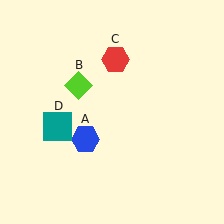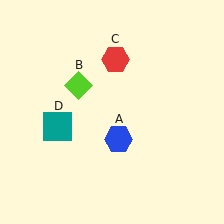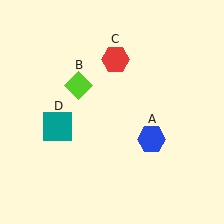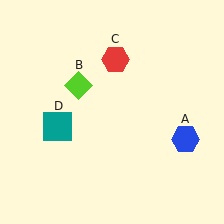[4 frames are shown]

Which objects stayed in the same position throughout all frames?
Lime diamond (object B) and red hexagon (object C) and teal square (object D) remained stationary.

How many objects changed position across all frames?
1 object changed position: blue hexagon (object A).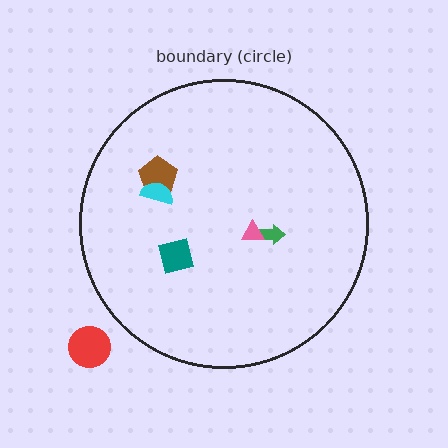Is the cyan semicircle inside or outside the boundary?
Inside.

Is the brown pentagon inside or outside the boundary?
Inside.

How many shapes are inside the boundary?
5 inside, 1 outside.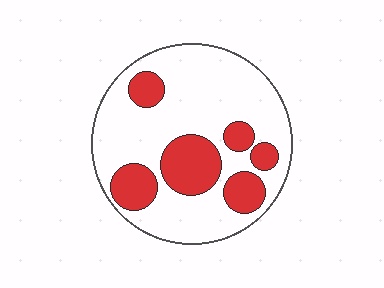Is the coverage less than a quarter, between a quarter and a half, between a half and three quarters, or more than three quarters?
Between a quarter and a half.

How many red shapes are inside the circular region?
6.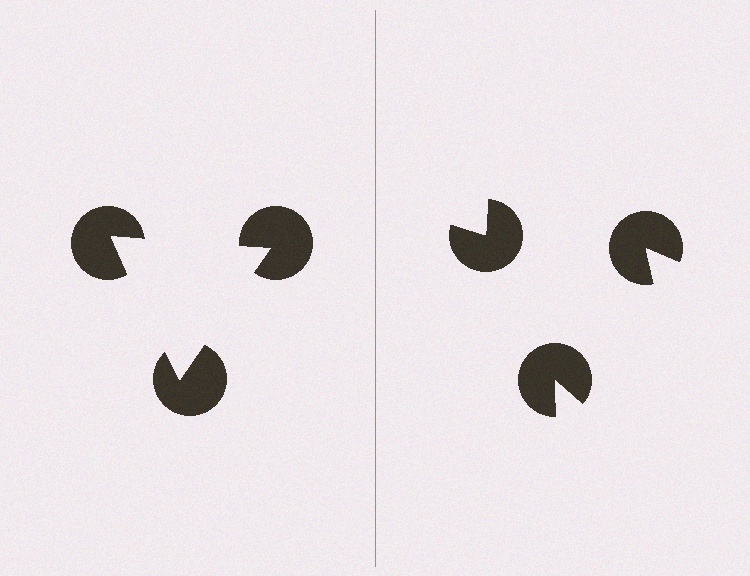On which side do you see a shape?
An illusory triangle appears on the left side. On the right side the wedge cuts are rotated, so no coherent shape forms.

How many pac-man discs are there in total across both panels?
6 — 3 on each side.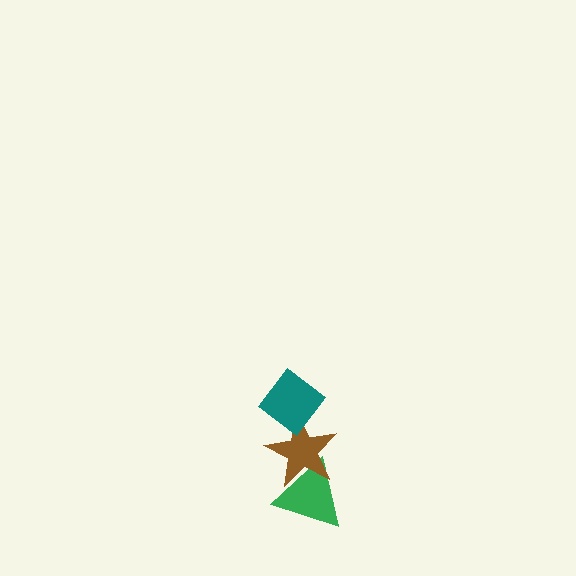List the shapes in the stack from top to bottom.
From top to bottom: the teal diamond, the brown star, the green triangle.